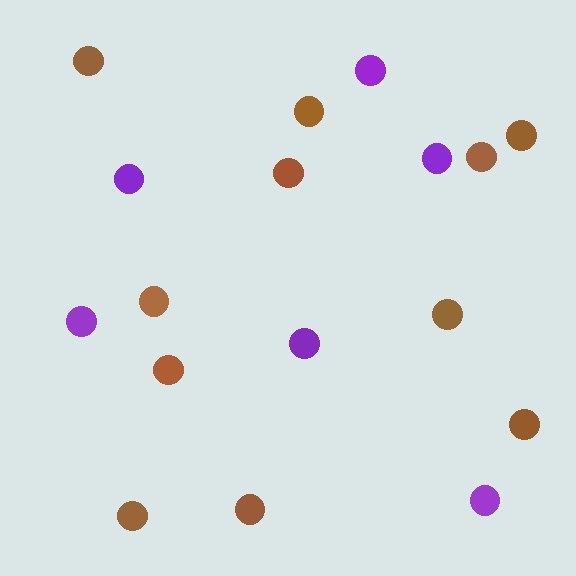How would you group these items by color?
There are 2 groups: one group of purple circles (6) and one group of brown circles (11).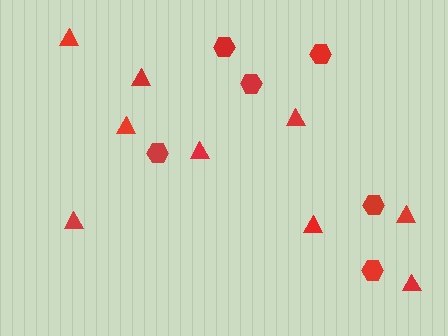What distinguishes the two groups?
There are 2 groups: one group of triangles (9) and one group of hexagons (6).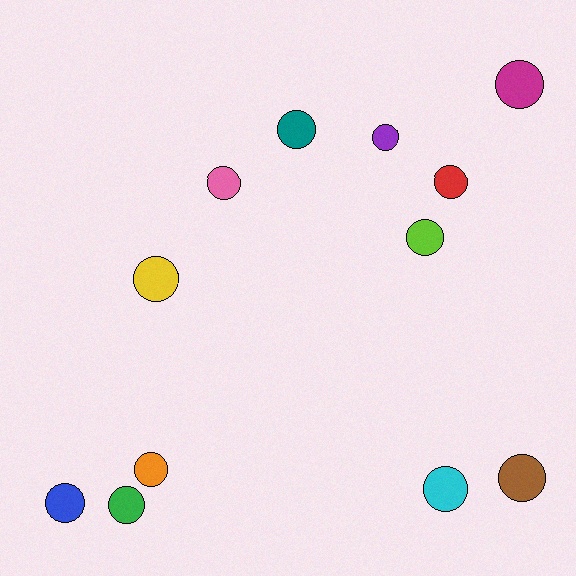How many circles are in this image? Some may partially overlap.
There are 12 circles.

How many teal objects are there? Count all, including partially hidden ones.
There is 1 teal object.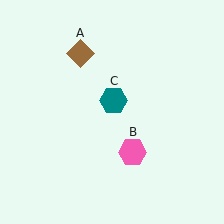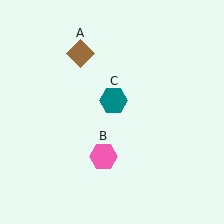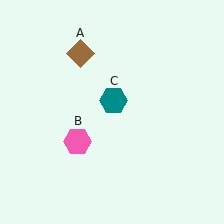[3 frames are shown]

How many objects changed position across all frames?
1 object changed position: pink hexagon (object B).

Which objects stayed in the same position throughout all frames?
Brown diamond (object A) and teal hexagon (object C) remained stationary.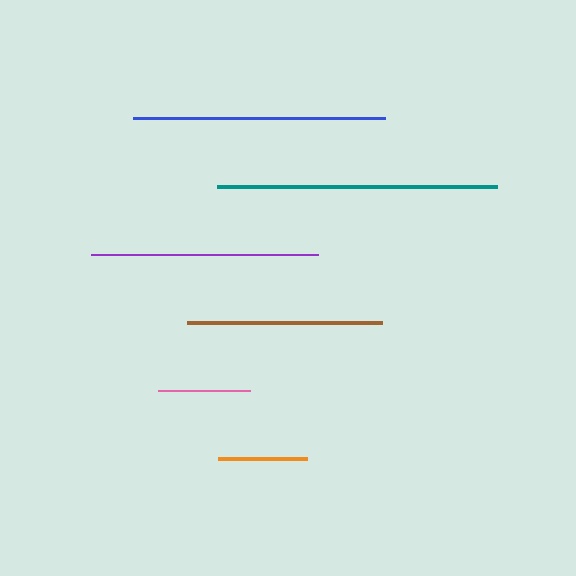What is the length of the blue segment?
The blue segment is approximately 252 pixels long.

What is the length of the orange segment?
The orange segment is approximately 89 pixels long.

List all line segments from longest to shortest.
From longest to shortest: teal, blue, purple, brown, pink, orange.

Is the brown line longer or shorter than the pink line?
The brown line is longer than the pink line.